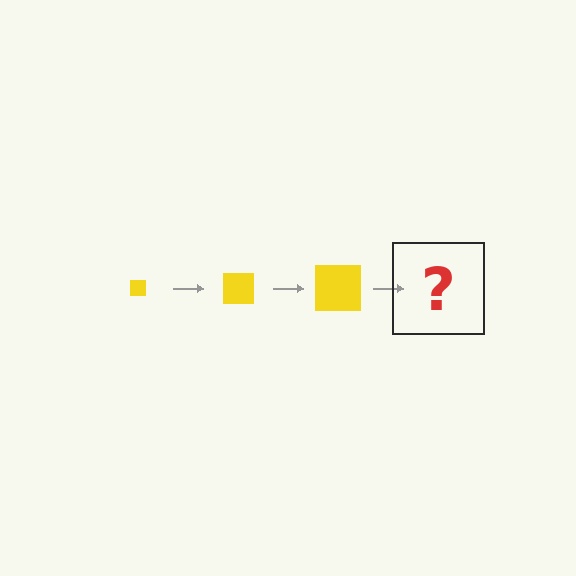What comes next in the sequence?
The next element should be a yellow square, larger than the previous one.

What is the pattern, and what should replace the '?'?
The pattern is that the square gets progressively larger each step. The '?' should be a yellow square, larger than the previous one.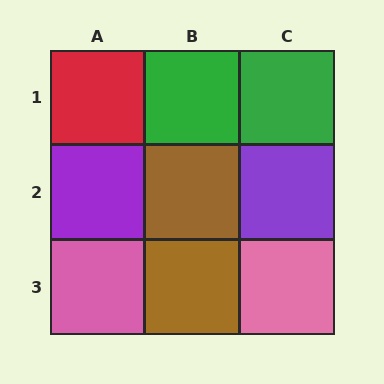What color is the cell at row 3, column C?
Pink.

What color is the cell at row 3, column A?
Pink.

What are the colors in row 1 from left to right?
Red, green, green.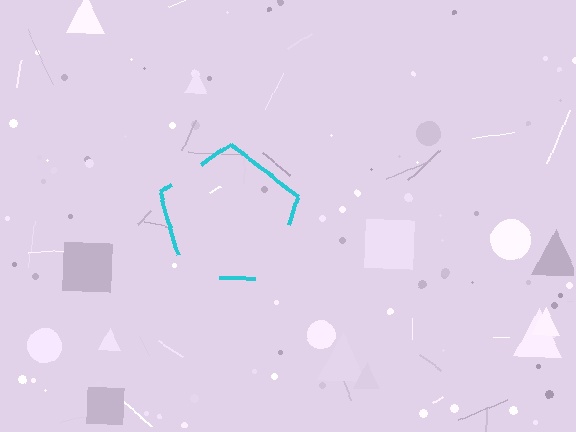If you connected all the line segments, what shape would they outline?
They would outline a pentagon.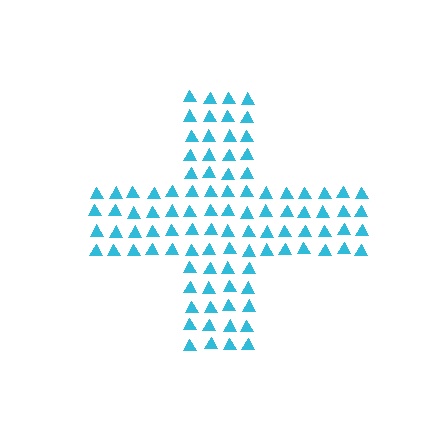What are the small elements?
The small elements are triangles.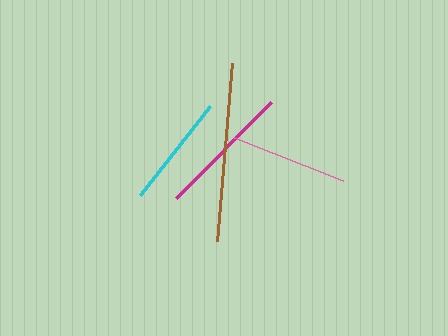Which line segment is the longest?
The brown line is the longest at approximately 179 pixels.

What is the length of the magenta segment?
The magenta segment is approximately 135 pixels long.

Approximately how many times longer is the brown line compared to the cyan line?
The brown line is approximately 1.6 times the length of the cyan line.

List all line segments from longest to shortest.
From longest to shortest: brown, magenta, pink, cyan.